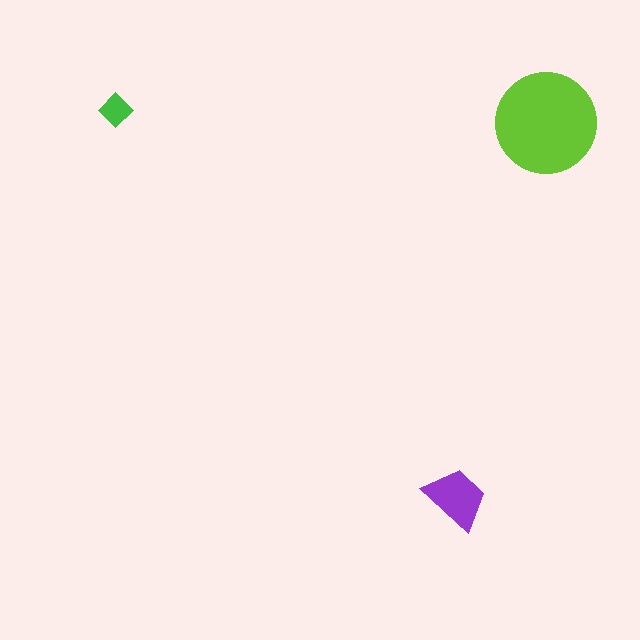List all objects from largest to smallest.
The lime circle, the purple trapezoid, the green diamond.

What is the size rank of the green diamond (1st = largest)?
3rd.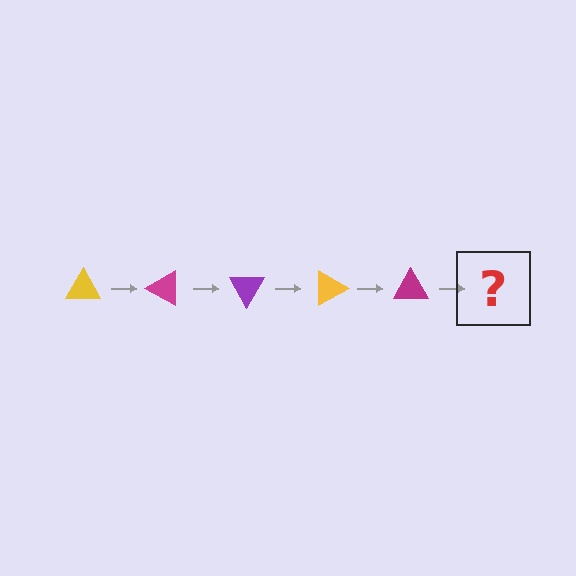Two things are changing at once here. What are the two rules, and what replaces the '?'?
The two rules are that it rotates 30 degrees each step and the color cycles through yellow, magenta, and purple. The '?' should be a purple triangle, rotated 150 degrees from the start.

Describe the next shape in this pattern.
It should be a purple triangle, rotated 150 degrees from the start.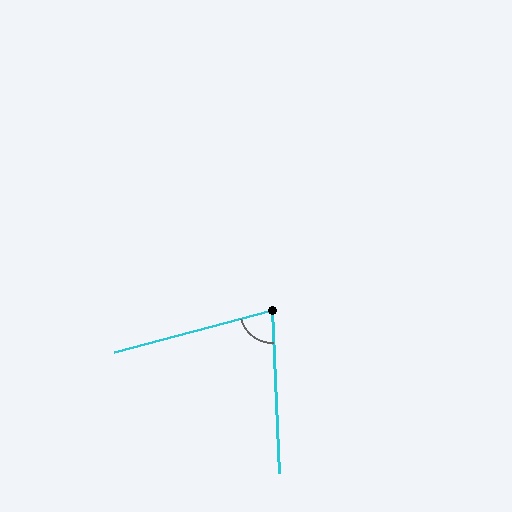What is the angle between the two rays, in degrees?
Approximately 77 degrees.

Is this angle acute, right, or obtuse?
It is acute.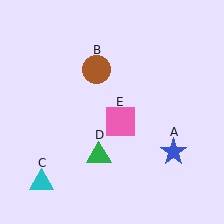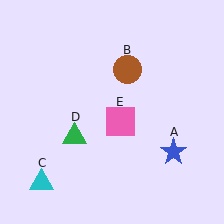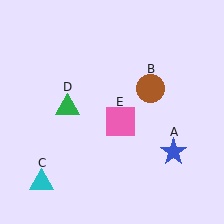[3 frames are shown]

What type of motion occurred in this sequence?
The brown circle (object B), green triangle (object D) rotated clockwise around the center of the scene.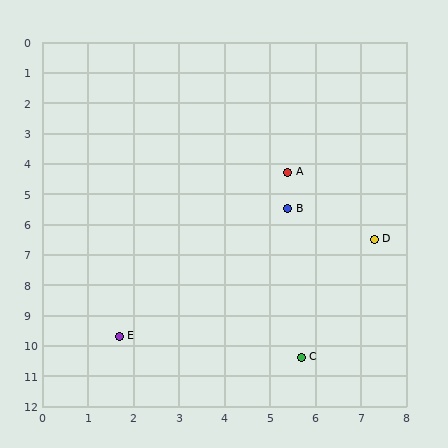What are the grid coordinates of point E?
Point E is at approximately (1.7, 9.7).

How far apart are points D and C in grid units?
Points D and C are about 4.2 grid units apart.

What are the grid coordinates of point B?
Point B is at approximately (5.4, 5.5).